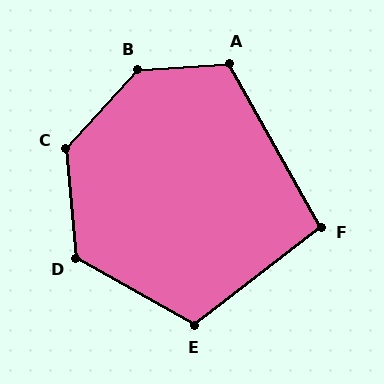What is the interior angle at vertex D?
Approximately 125 degrees (obtuse).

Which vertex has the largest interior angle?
B, at approximately 136 degrees.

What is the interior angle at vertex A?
Approximately 115 degrees (obtuse).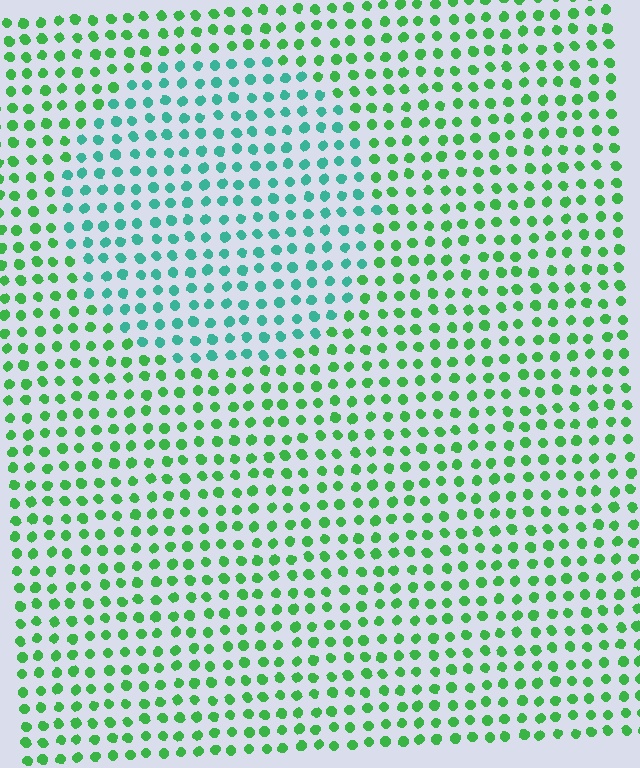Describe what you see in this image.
The image is filled with small green elements in a uniform arrangement. A circle-shaped region is visible where the elements are tinted to a slightly different hue, forming a subtle color boundary.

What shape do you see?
I see a circle.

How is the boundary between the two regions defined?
The boundary is defined purely by a slight shift in hue (about 41 degrees). Spacing, size, and orientation are identical on both sides.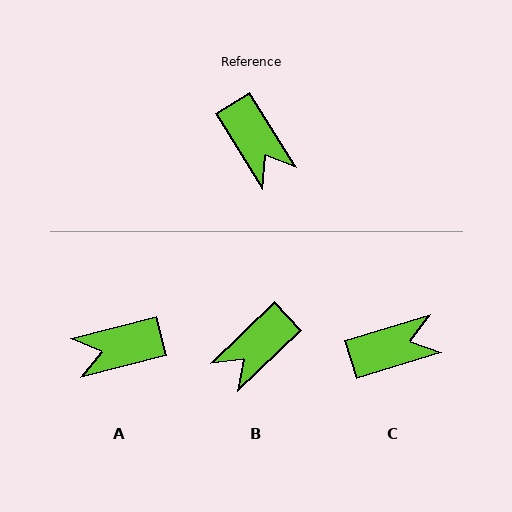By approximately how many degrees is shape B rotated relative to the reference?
Approximately 78 degrees clockwise.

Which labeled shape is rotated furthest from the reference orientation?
A, about 108 degrees away.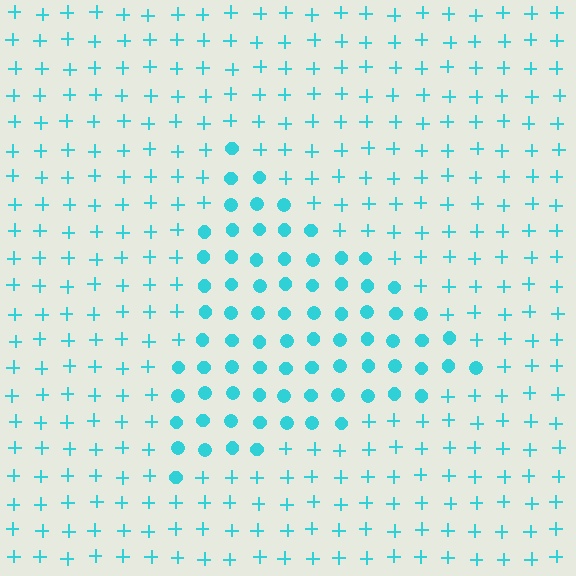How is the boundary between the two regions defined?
The boundary is defined by a change in element shape: circles inside vs. plus signs outside. All elements share the same color and spacing.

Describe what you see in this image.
The image is filled with small cyan elements arranged in a uniform grid. A triangle-shaped region contains circles, while the surrounding area contains plus signs. The boundary is defined purely by the change in element shape.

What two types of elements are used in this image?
The image uses circles inside the triangle region and plus signs outside it.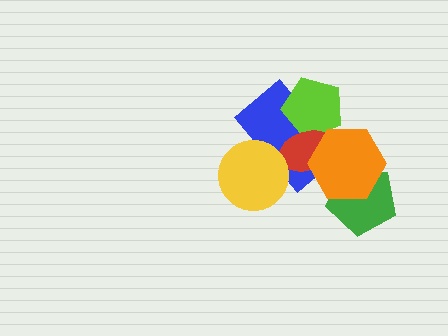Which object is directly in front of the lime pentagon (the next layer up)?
The red ellipse is directly in front of the lime pentagon.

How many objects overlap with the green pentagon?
1 object overlaps with the green pentagon.